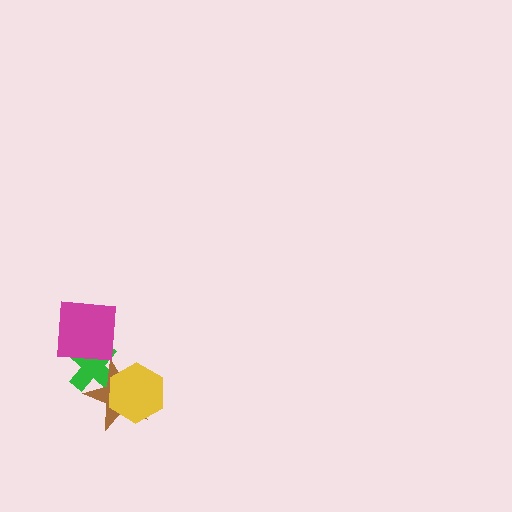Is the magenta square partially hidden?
No, no other shape covers it.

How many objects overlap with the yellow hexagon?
2 objects overlap with the yellow hexagon.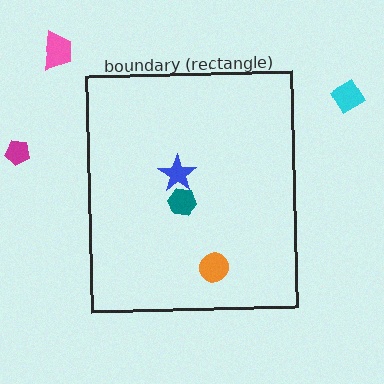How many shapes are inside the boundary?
3 inside, 3 outside.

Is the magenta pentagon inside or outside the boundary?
Outside.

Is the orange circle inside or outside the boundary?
Inside.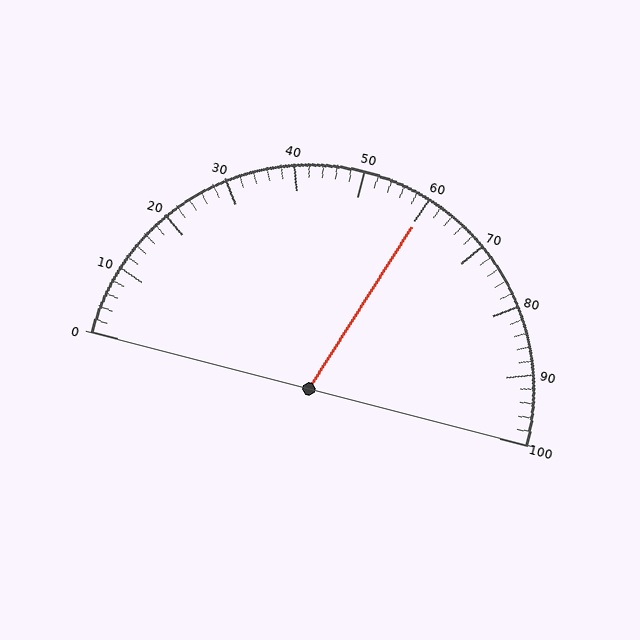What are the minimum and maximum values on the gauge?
The gauge ranges from 0 to 100.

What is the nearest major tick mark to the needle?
The nearest major tick mark is 60.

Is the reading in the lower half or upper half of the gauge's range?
The reading is in the upper half of the range (0 to 100).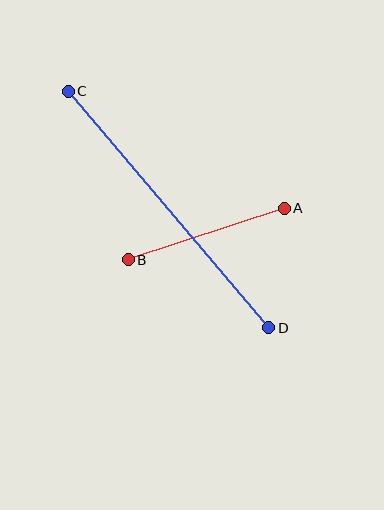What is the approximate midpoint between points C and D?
The midpoint is at approximately (168, 210) pixels.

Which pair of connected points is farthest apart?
Points C and D are farthest apart.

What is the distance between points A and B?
The distance is approximately 164 pixels.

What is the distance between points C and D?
The distance is approximately 310 pixels.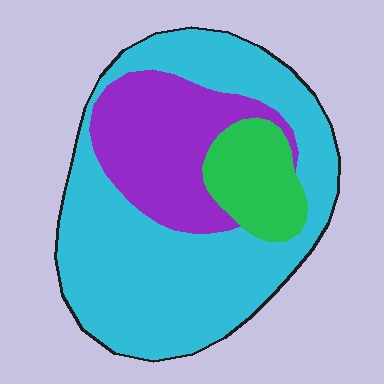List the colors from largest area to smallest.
From largest to smallest: cyan, purple, green.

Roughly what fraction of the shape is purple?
Purple takes up between a sixth and a third of the shape.